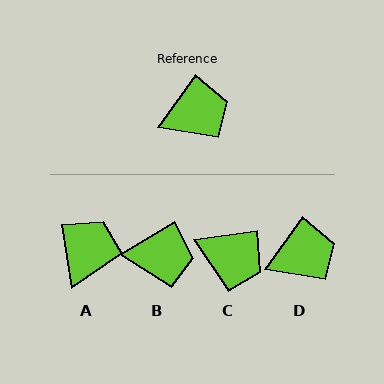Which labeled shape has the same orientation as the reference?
D.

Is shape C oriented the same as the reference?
No, it is off by about 46 degrees.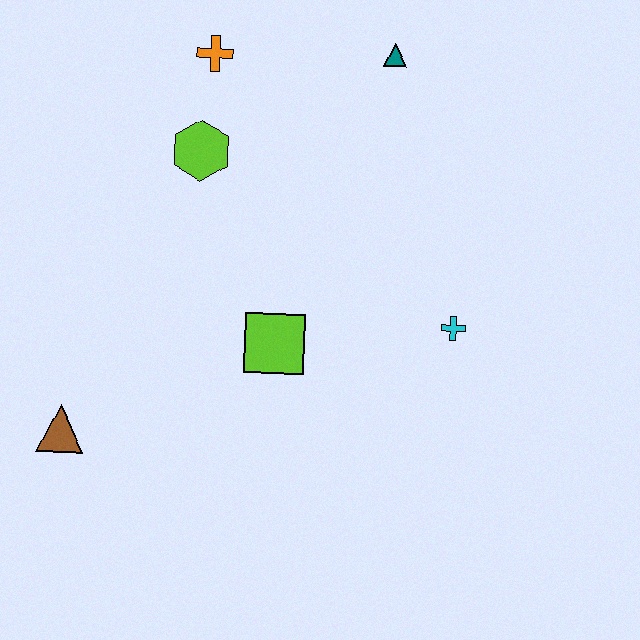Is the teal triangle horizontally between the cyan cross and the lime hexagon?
Yes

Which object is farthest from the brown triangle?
The teal triangle is farthest from the brown triangle.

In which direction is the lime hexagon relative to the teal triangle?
The lime hexagon is to the left of the teal triangle.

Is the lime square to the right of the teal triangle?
No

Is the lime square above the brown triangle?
Yes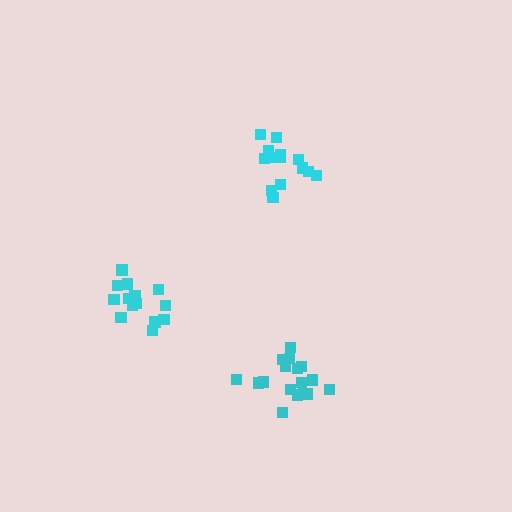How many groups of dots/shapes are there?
There are 3 groups.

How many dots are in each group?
Group 1: 17 dots, Group 2: 14 dots, Group 3: 14 dots (45 total).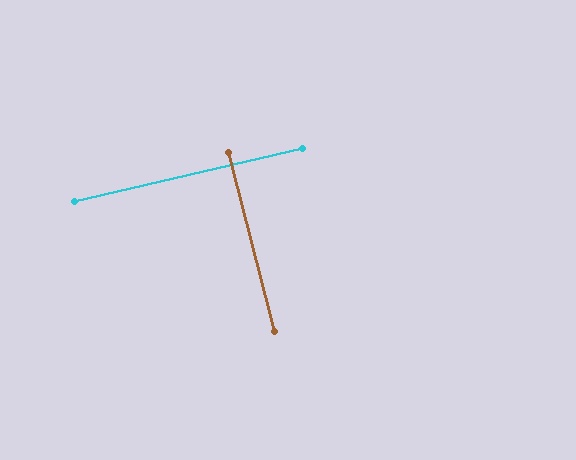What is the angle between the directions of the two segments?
Approximately 88 degrees.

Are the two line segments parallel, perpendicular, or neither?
Perpendicular — they meet at approximately 88°.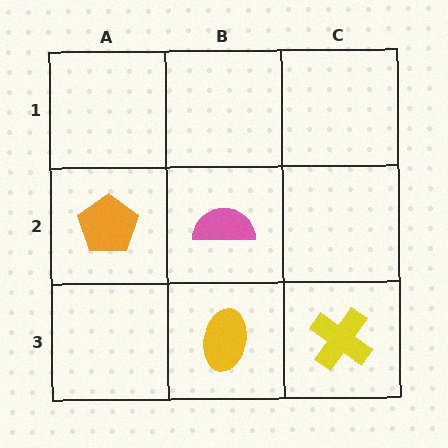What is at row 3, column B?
A yellow ellipse.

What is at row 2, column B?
A pink semicircle.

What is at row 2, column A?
An orange pentagon.